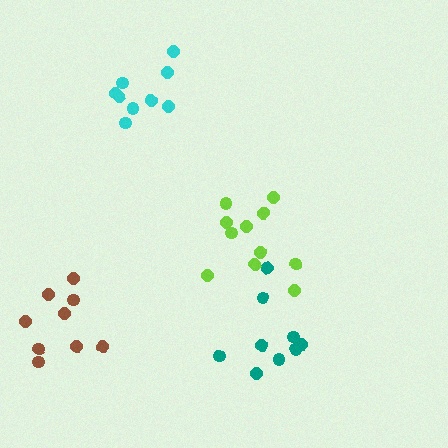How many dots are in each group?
Group 1: 9 dots, Group 2: 9 dots, Group 3: 9 dots, Group 4: 11 dots (38 total).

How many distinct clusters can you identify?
There are 4 distinct clusters.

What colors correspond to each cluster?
The clusters are colored: brown, teal, cyan, lime.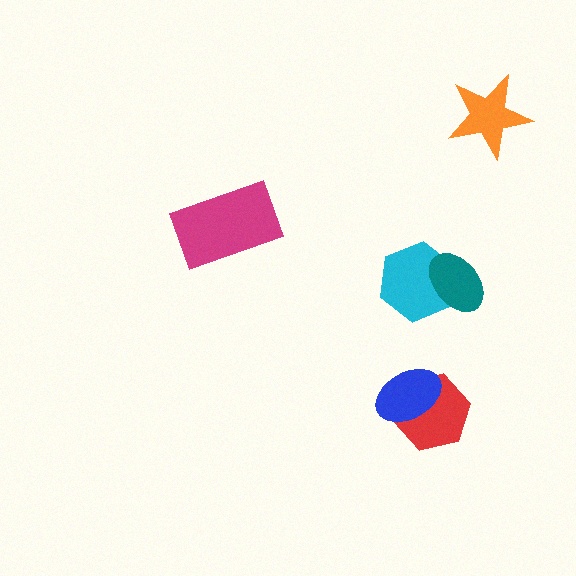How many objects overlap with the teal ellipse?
1 object overlaps with the teal ellipse.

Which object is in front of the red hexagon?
The blue ellipse is in front of the red hexagon.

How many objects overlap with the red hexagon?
1 object overlaps with the red hexagon.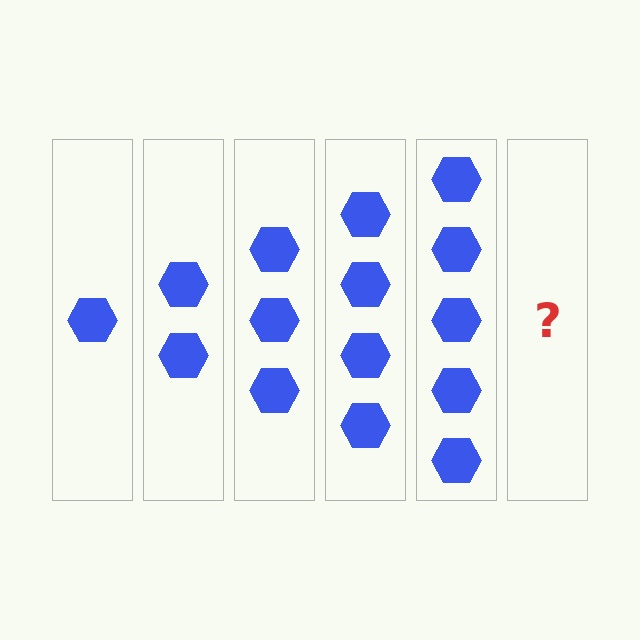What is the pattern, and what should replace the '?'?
The pattern is that each step adds one more hexagon. The '?' should be 6 hexagons.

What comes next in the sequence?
The next element should be 6 hexagons.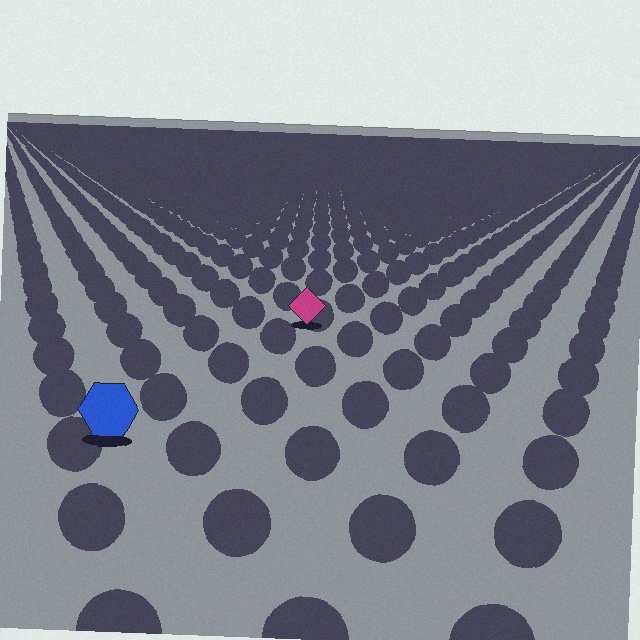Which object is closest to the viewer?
The blue hexagon is closest. The texture marks near it are larger and more spread out.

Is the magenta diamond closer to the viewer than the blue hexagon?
No. The blue hexagon is closer — you can tell from the texture gradient: the ground texture is coarser near it.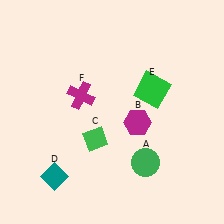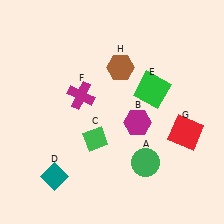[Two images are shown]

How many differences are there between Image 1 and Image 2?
There are 2 differences between the two images.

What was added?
A red square (G), a brown hexagon (H) were added in Image 2.